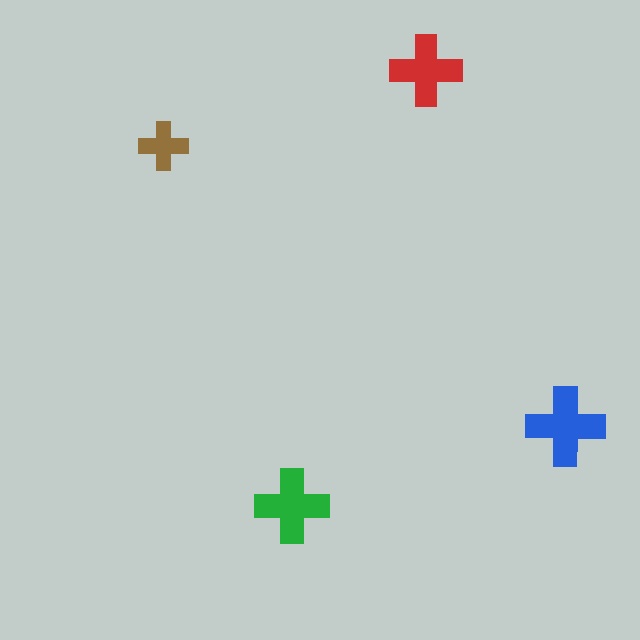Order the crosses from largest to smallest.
the blue one, the green one, the red one, the brown one.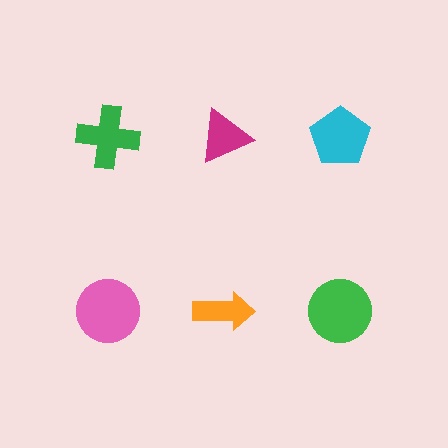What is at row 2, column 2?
An orange arrow.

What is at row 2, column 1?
A pink circle.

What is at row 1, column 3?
A cyan pentagon.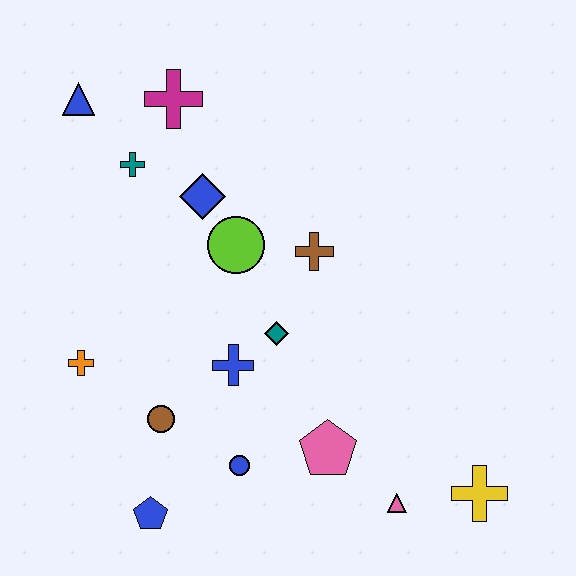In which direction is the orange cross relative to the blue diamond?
The orange cross is below the blue diamond.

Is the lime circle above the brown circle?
Yes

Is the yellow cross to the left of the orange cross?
No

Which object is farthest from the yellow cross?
The blue triangle is farthest from the yellow cross.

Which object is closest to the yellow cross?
The pink triangle is closest to the yellow cross.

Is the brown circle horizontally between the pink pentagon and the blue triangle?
Yes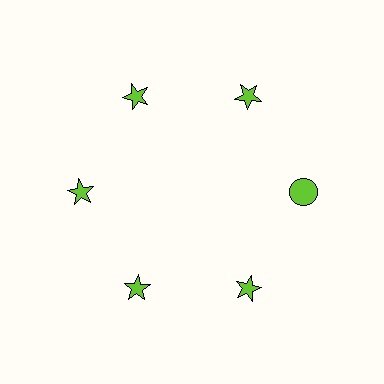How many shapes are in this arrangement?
There are 6 shapes arranged in a ring pattern.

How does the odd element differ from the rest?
It has a different shape: circle instead of star.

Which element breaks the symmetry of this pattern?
The lime circle at roughly the 3 o'clock position breaks the symmetry. All other shapes are lime stars.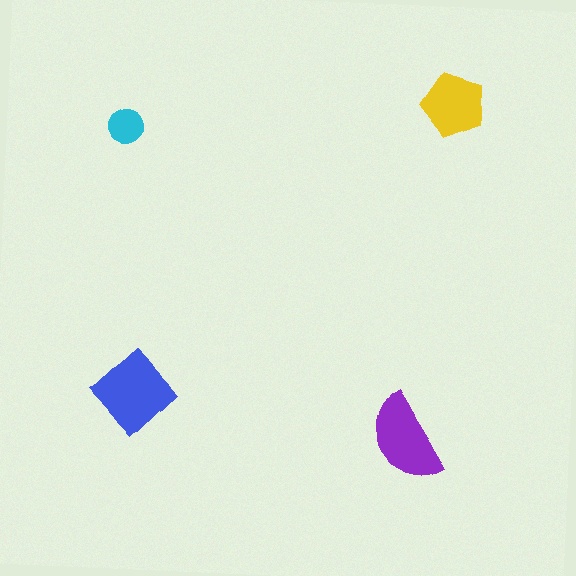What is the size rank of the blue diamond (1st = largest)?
1st.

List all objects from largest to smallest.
The blue diamond, the purple semicircle, the yellow pentagon, the cyan circle.